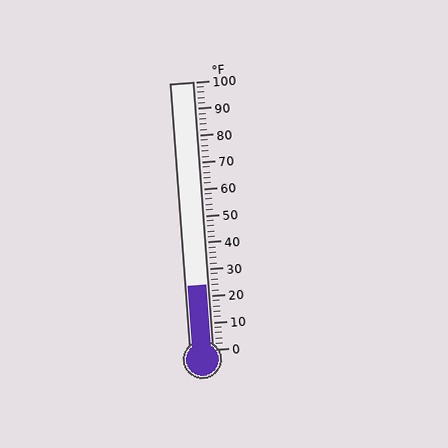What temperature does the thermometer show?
The thermometer shows approximately 24°F.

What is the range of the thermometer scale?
The thermometer scale ranges from 0°F to 100°F.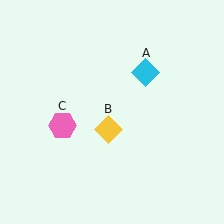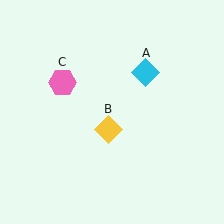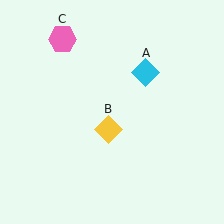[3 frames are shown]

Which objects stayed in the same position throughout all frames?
Cyan diamond (object A) and yellow diamond (object B) remained stationary.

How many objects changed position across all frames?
1 object changed position: pink hexagon (object C).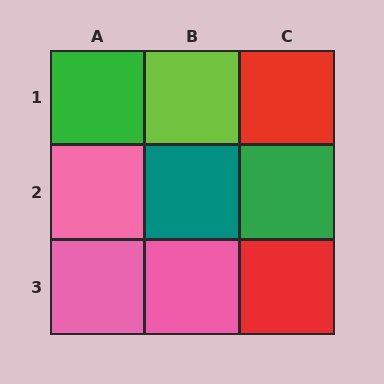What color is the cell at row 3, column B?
Pink.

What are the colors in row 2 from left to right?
Pink, teal, green.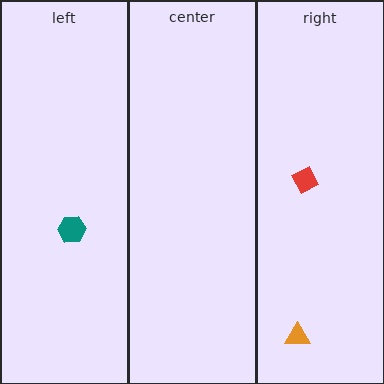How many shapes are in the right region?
2.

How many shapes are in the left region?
1.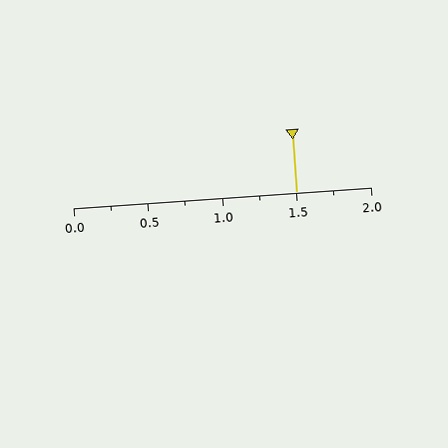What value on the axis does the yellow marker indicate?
The marker indicates approximately 1.5.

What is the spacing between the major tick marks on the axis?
The major ticks are spaced 0.5 apart.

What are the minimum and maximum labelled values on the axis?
The axis runs from 0.0 to 2.0.